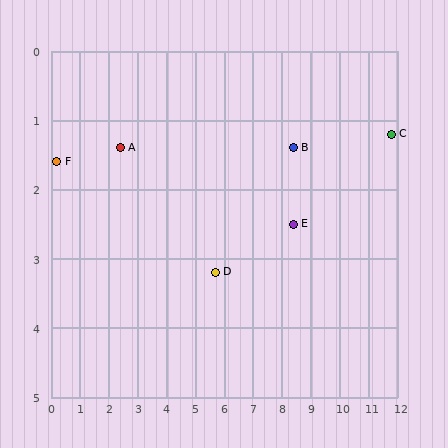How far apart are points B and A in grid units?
Points B and A are about 6.0 grid units apart.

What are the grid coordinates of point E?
Point E is at approximately (8.4, 2.5).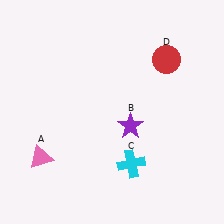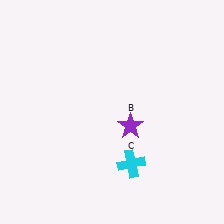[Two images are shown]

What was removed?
The red circle (D), the pink triangle (A) were removed in Image 2.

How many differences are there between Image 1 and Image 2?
There are 2 differences between the two images.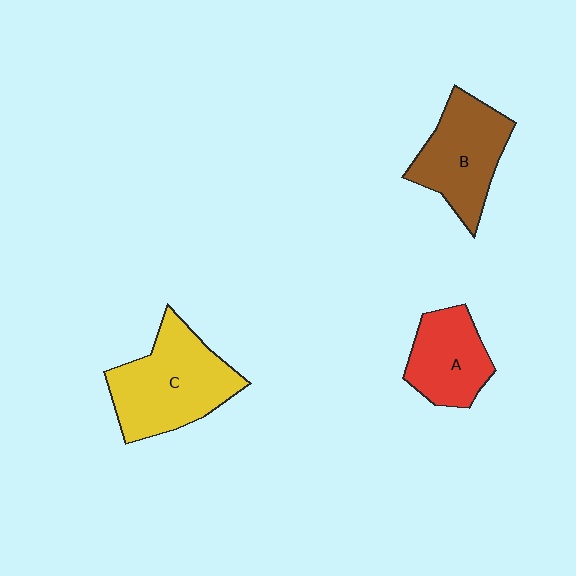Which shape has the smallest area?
Shape A (red).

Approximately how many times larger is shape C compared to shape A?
Approximately 1.5 times.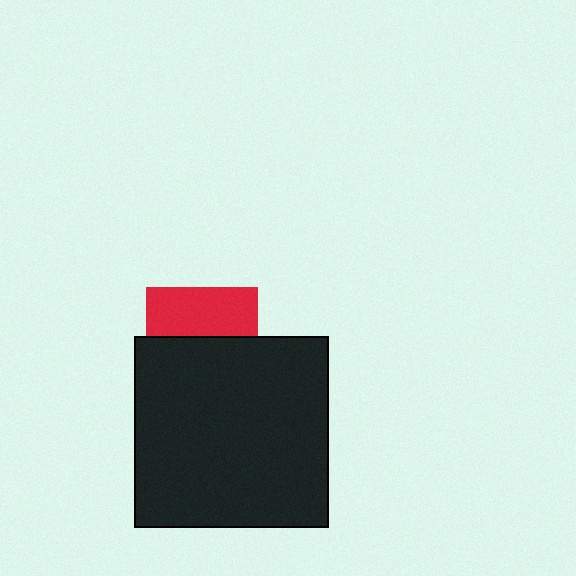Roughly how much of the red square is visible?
A small part of it is visible (roughly 43%).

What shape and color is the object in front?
The object in front is a black rectangle.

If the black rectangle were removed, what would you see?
You would see the complete red square.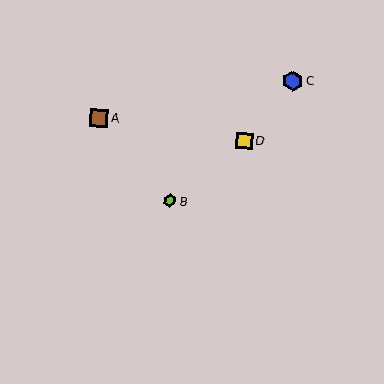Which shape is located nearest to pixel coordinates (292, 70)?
The blue hexagon (labeled C) at (293, 81) is nearest to that location.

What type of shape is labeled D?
Shape D is a yellow square.